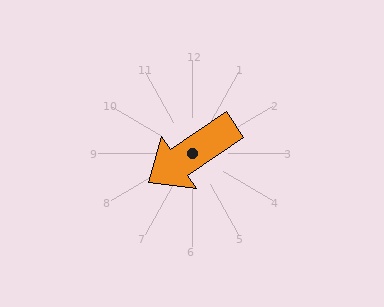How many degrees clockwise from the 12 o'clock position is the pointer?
Approximately 236 degrees.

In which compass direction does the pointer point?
Southwest.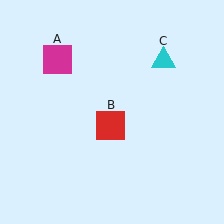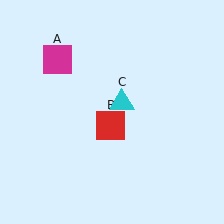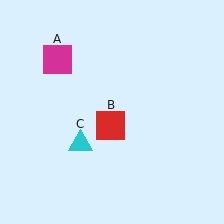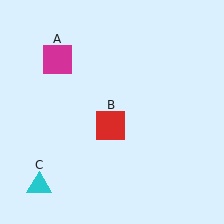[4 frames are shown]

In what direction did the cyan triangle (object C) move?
The cyan triangle (object C) moved down and to the left.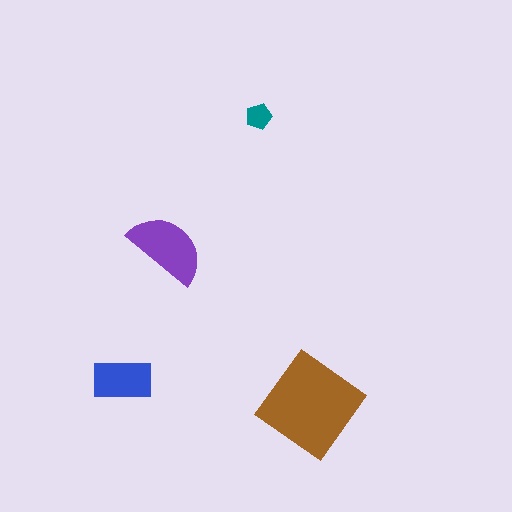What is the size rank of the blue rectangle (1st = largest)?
3rd.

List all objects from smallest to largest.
The teal pentagon, the blue rectangle, the purple semicircle, the brown diamond.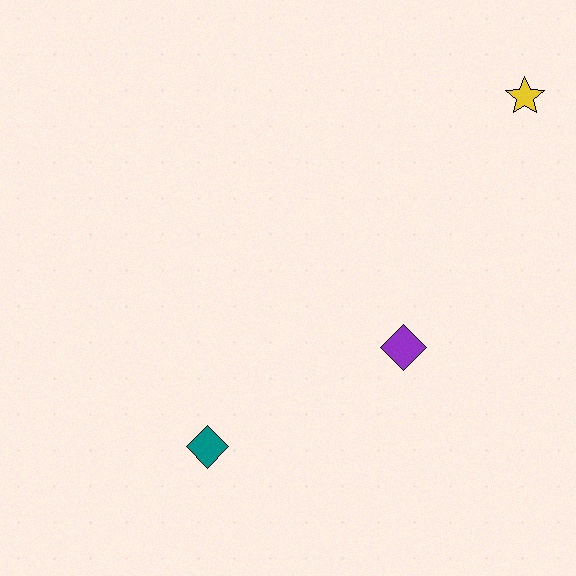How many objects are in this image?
There are 3 objects.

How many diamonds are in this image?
There are 2 diamonds.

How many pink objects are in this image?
There are no pink objects.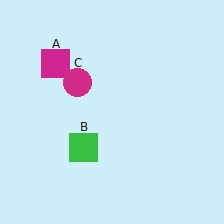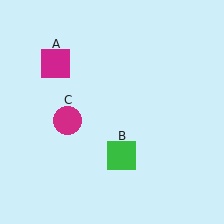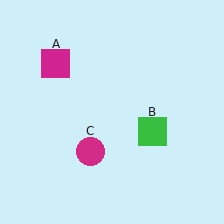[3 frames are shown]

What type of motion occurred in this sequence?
The green square (object B), magenta circle (object C) rotated counterclockwise around the center of the scene.